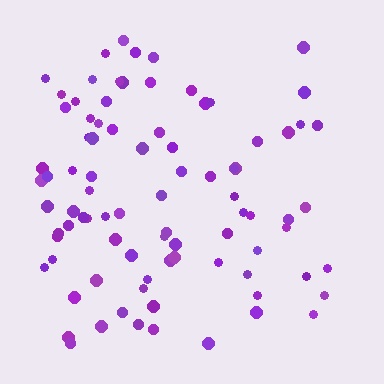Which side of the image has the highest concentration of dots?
The left.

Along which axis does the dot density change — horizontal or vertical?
Horizontal.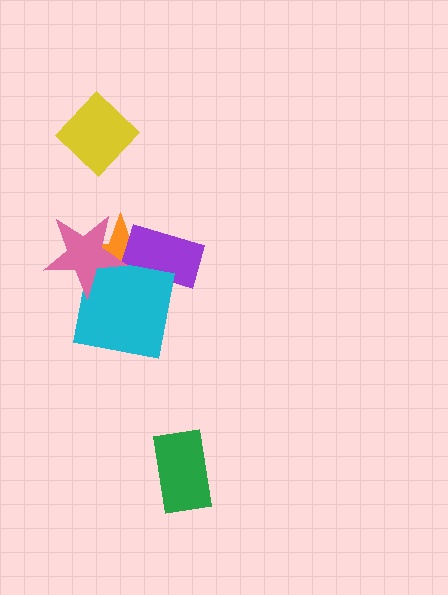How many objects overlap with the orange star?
3 objects overlap with the orange star.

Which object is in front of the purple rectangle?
The cyan square is in front of the purple rectangle.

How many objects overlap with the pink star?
2 objects overlap with the pink star.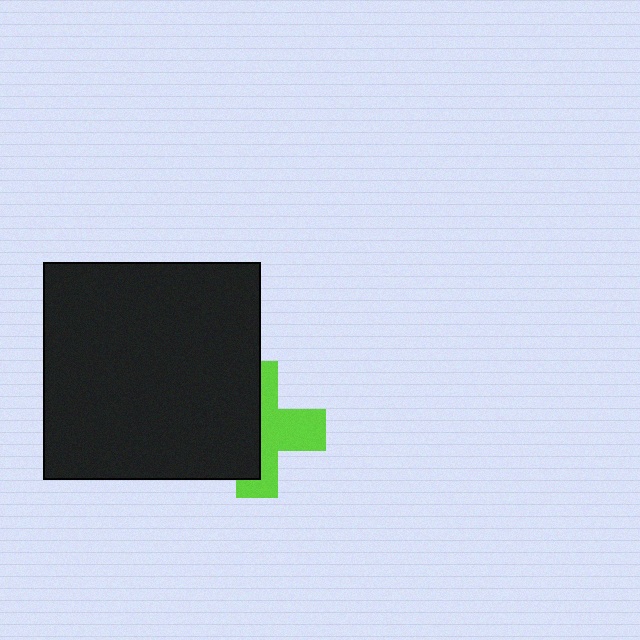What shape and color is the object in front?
The object in front is a black square.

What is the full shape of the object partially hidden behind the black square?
The partially hidden object is a lime cross.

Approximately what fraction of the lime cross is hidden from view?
Roughly 52% of the lime cross is hidden behind the black square.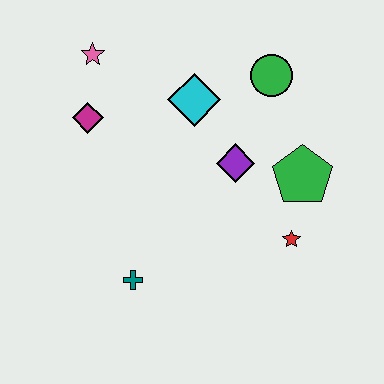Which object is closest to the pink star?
The magenta diamond is closest to the pink star.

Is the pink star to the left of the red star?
Yes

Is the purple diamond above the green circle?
No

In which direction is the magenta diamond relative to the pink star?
The magenta diamond is below the pink star.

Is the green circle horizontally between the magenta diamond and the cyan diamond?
No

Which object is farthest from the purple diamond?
The pink star is farthest from the purple diamond.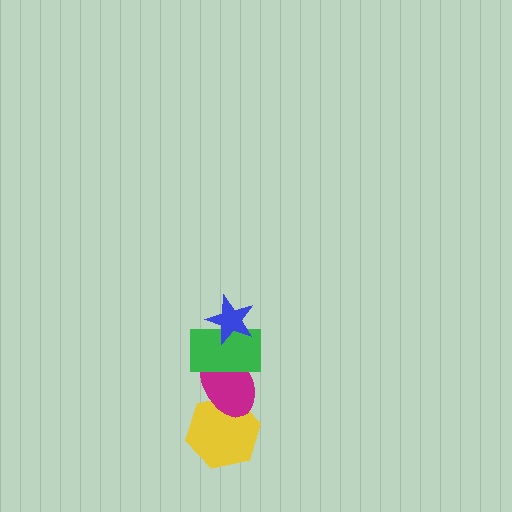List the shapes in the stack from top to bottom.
From top to bottom: the blue star, the green rectangle, the magenta ellipse, the yellow hexagon.